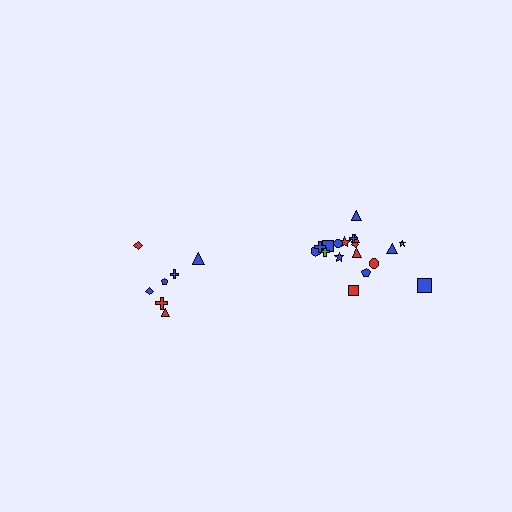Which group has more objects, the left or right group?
The right group.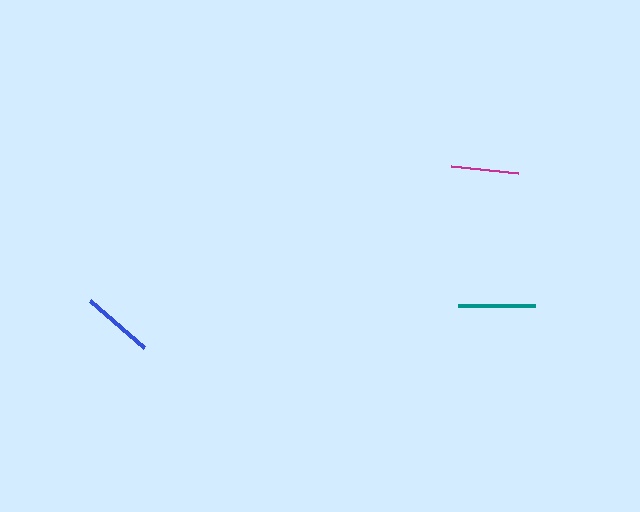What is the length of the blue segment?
The blue segment is approximately 71 pixels long.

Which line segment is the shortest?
The magenta line is the shortest at approximately 67 pixels.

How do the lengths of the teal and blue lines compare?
The teal and blue lines are approximately the same length.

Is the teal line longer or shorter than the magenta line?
The teal line is longer than the magenta line.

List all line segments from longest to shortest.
From longest to shortest: teal, blue, magenta.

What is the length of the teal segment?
The teal segment is approximately 77 pixels long.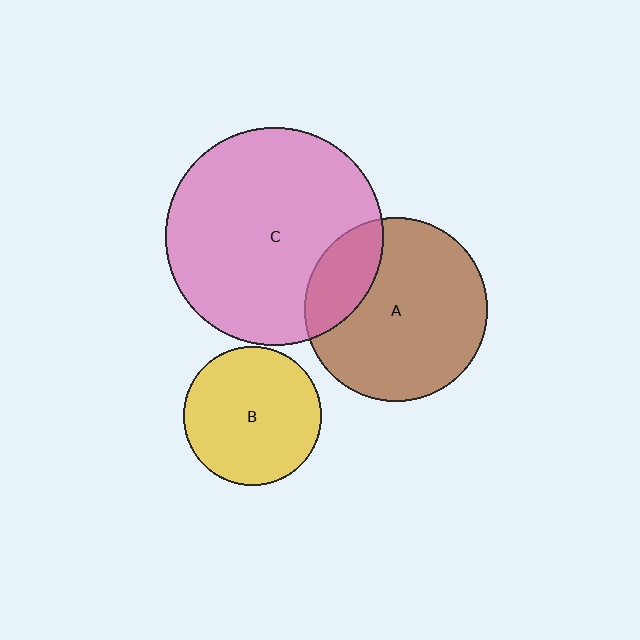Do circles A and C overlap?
Yes.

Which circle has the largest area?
Circle C (pink).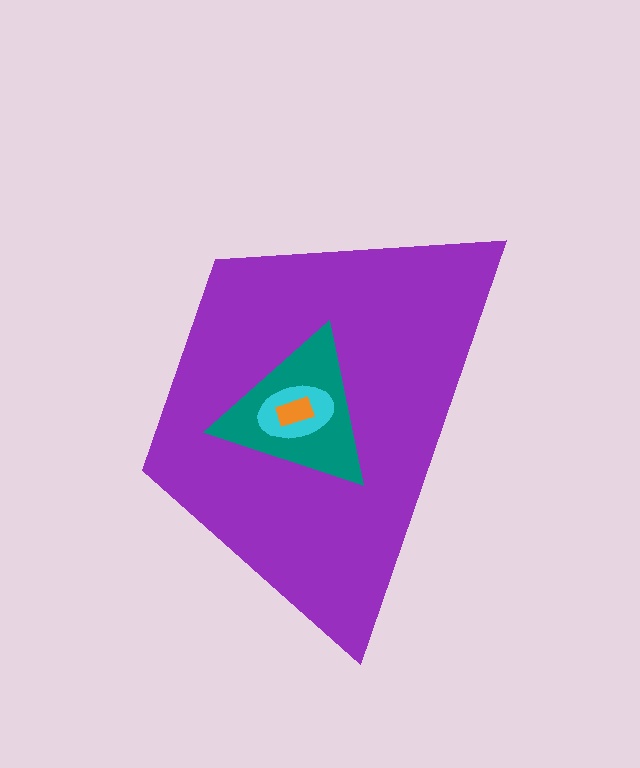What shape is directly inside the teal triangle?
The cyan ellipse.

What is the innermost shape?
The orange rectangle.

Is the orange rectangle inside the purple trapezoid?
Yes.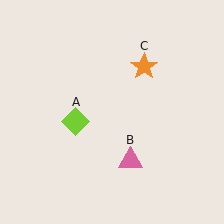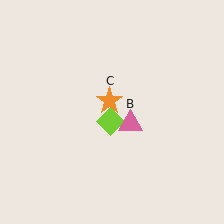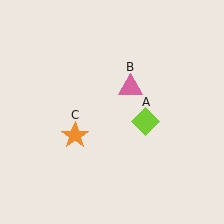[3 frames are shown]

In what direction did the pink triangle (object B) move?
The pink triangle (object B) moved up.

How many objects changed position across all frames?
3 objects changed position: lime diamond (object A), pink triangle (object B), orange star (object C).